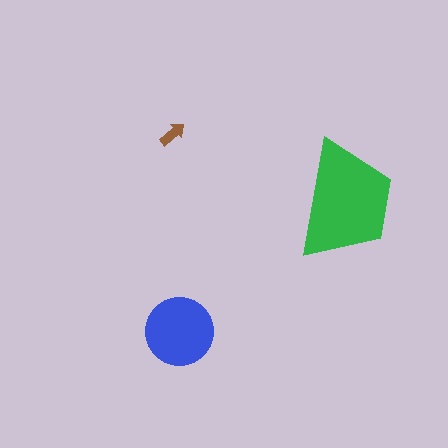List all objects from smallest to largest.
The brown arrow, the blue circle, the green trapezoid.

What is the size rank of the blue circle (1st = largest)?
2nd.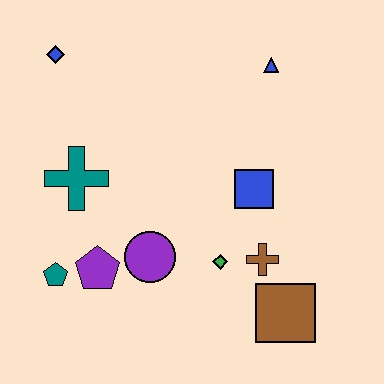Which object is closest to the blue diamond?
The teal cross is closest to the blue diamond.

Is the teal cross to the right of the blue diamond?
Yes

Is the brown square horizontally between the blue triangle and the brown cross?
No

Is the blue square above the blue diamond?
No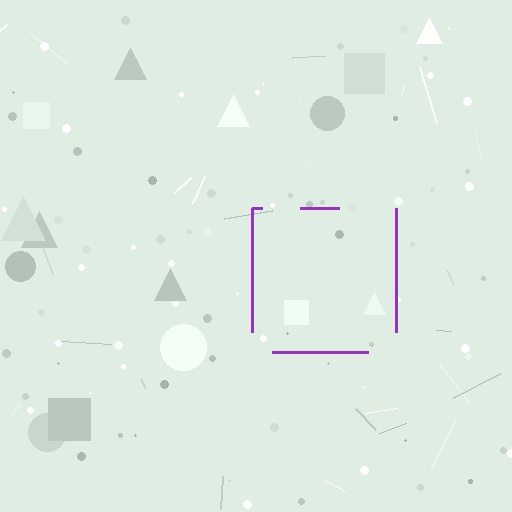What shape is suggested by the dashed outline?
The dashed outline suggests a square.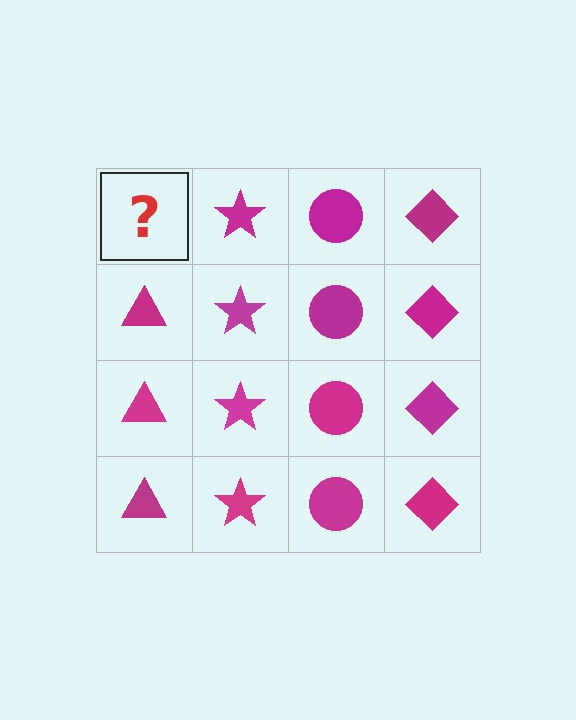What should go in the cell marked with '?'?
The missing cell should contain a magenta triangle.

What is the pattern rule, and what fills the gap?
The rule is that each column has a consistent shape. The gap should be filled with a magenta triangle.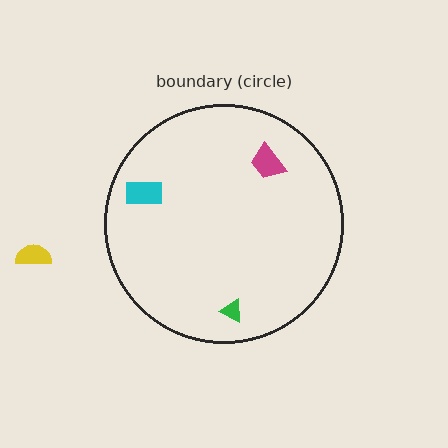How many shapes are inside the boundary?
3 inside, 1 outside.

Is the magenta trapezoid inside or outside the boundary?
Inside.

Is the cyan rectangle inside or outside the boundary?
Inside.